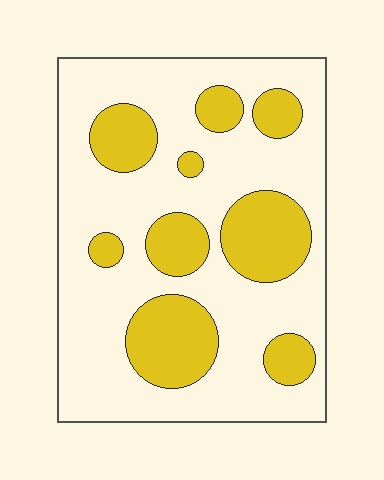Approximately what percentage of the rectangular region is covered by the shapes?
Approximately 30%.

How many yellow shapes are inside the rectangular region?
9.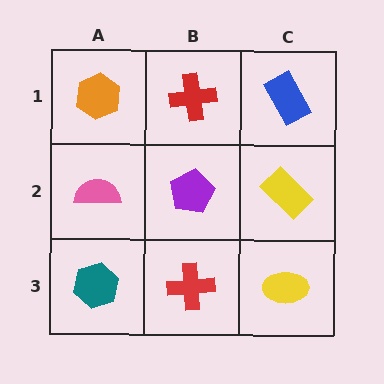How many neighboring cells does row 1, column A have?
2.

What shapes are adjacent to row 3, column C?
A yellow rectangle (row 2, column C), a red cross (row 3, column B).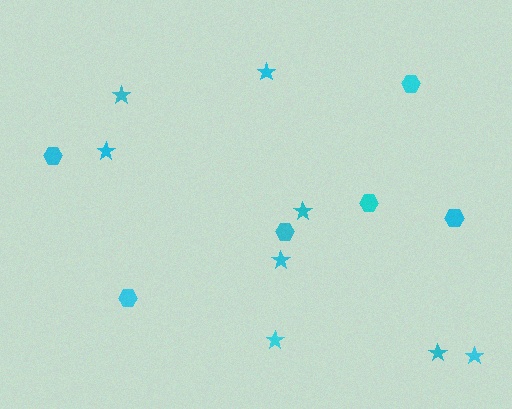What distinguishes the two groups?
There are 2 groups: one group of stars (8) and one group of hexagons (6).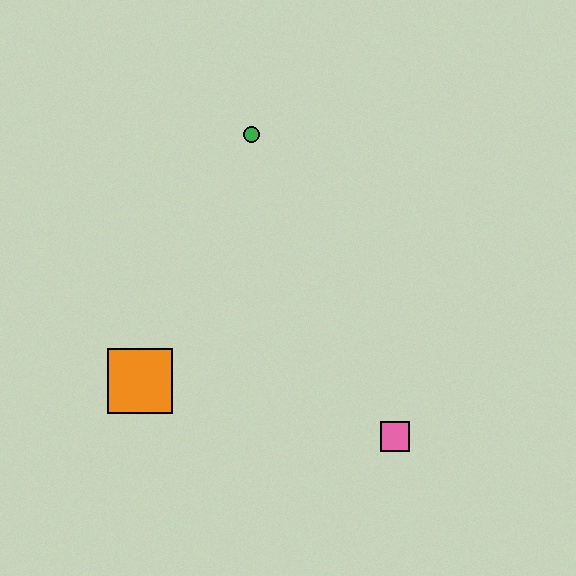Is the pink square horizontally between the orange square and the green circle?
No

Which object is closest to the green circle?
The orange square is closest to the green circle.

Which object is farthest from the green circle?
The pink square is farthest from the green circle.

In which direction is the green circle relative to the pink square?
The green circle is above the pink square.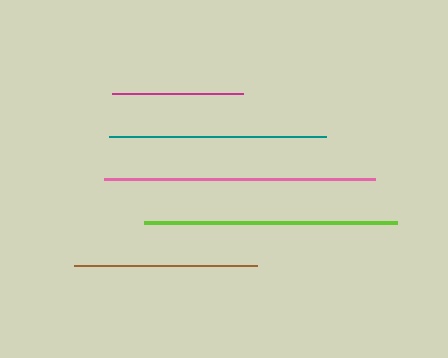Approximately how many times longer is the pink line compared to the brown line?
The pink line is approximately 1.5 times the length of the brown line.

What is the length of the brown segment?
The brown segment is approximately 183 pixels long.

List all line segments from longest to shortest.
From longest to shortest: pink, lime, teal, brown, magenta.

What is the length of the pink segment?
The pink segment is approximately 271 pixels long.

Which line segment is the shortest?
The magenta line is the shortest at approximately 130 pixels.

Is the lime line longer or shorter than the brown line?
The lime line is longer than the brown line.